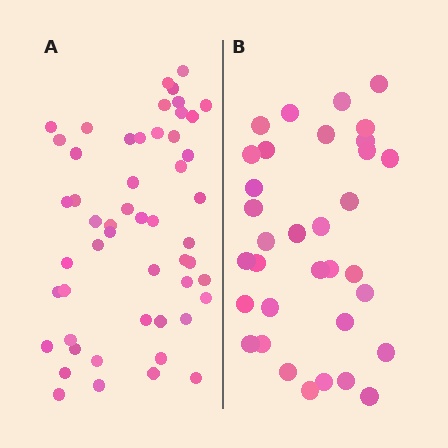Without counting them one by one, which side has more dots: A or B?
Region A (the left region) has more dots.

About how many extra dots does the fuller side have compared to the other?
Region A has approximately 20 more dots than region B.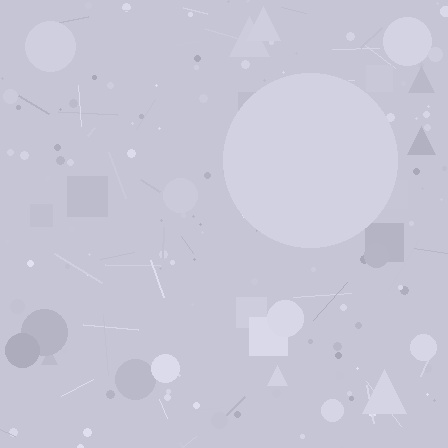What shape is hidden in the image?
A circle is hidden in the image.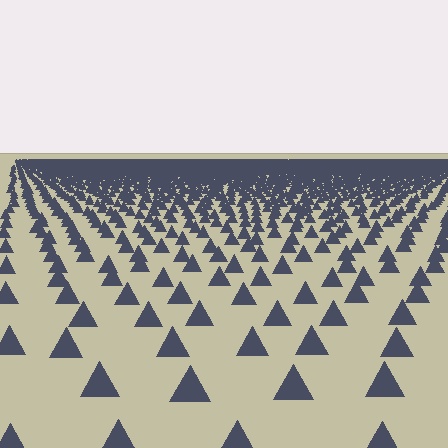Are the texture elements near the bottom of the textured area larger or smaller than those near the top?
Larger. Near the bottom, elements are closer to the viewer and appear at a bigger on-screen size.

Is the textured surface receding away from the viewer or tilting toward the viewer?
The surface is receding away from the viewer. Texture elements get smaller and denser toward the top.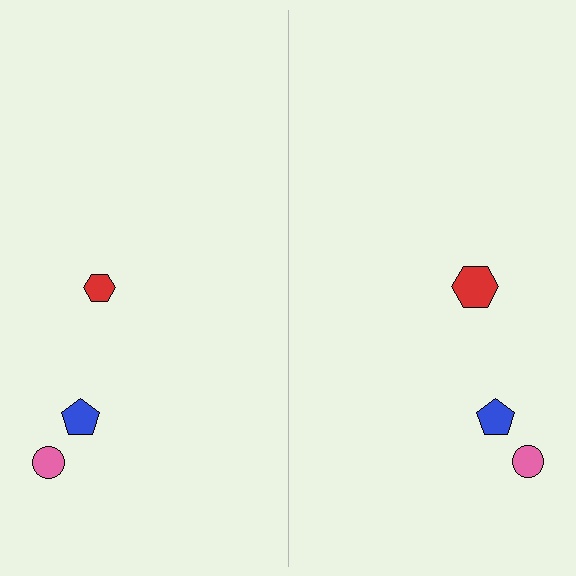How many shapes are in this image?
There are 6 shapes in this image.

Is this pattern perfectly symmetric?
No, the pattern is not perfectly symmetric. The red hexagon on the right side has a different size than its mirror counterpart.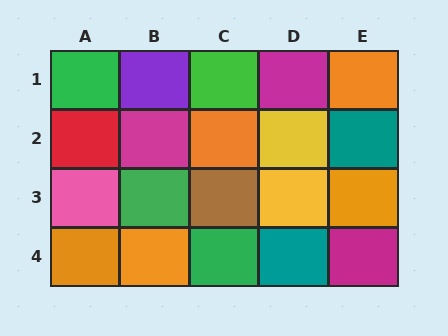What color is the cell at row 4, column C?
Green.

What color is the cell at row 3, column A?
Pink.